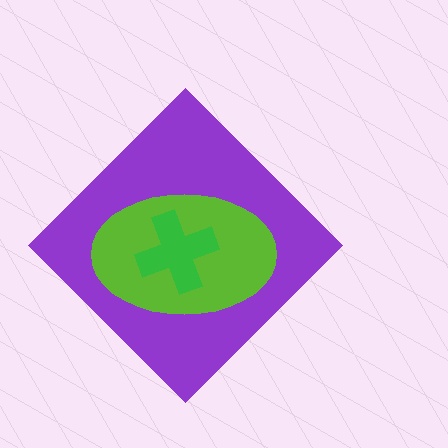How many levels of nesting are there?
3.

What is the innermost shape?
The green cross.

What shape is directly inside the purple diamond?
The lime ellipse.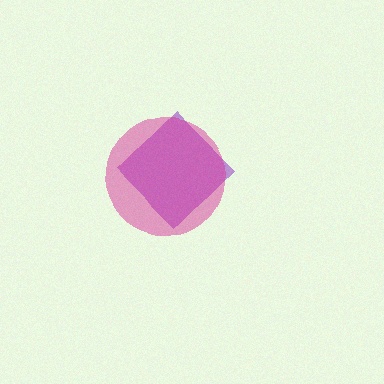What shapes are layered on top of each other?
The layered shapes are: a purple diamond, a magenta circle.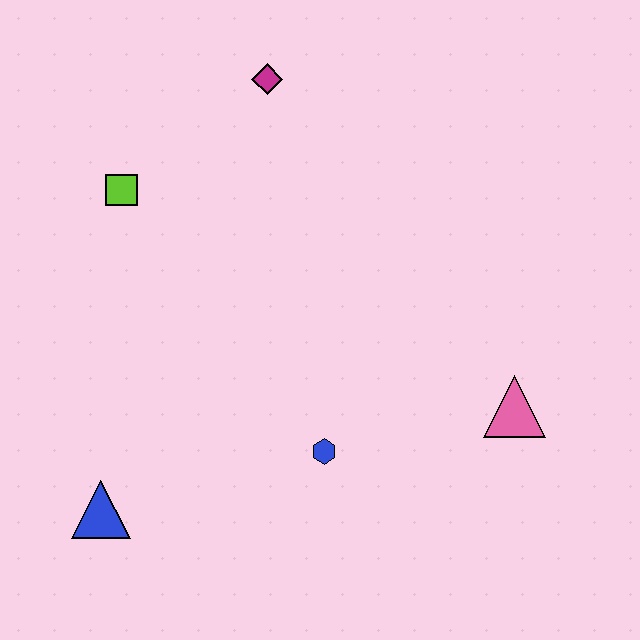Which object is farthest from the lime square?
The pink triangle is farthest from the lime square.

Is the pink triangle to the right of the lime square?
Yes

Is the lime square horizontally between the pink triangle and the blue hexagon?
No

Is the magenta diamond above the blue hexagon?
Yes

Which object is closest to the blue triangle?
The blue hexagon is closest to the blue triangle.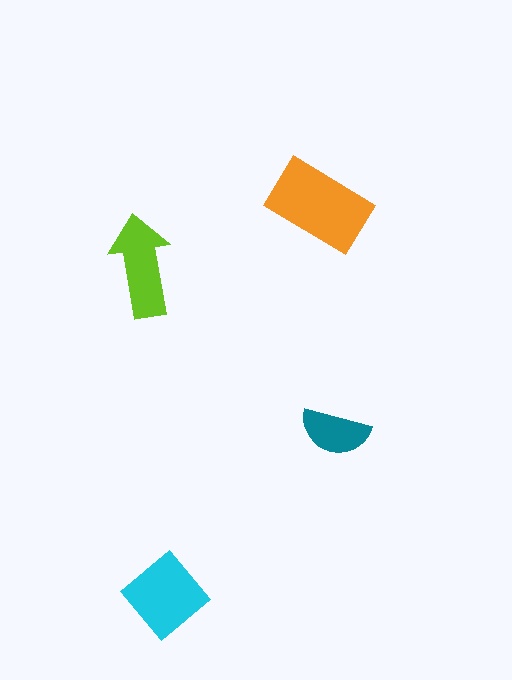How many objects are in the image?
There are 4 objects in the image.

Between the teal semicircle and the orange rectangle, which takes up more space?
The orange rectangle.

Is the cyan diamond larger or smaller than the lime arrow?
Larger.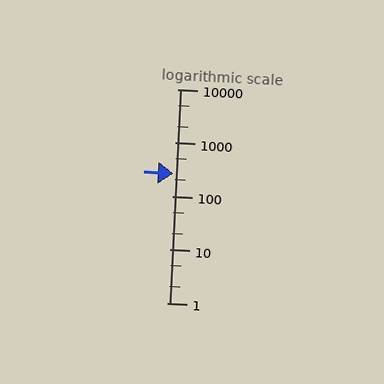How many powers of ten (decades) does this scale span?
The scale spans 4 decades, from 1 to 10000.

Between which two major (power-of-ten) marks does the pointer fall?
The pointer is between 100 and 1000.